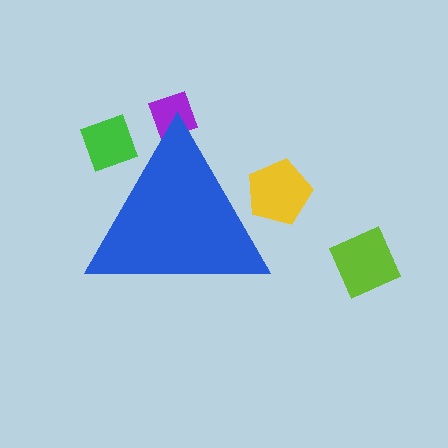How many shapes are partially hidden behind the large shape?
3 shapes are partially hidden.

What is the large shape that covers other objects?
A blue triangle.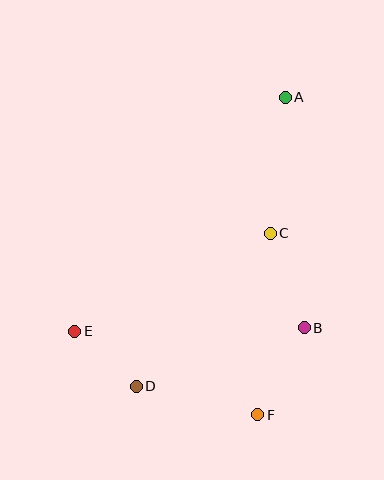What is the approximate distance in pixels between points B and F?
The distance between B and F is approximately 99 pixels.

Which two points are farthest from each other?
Points A and D are farthest from each other.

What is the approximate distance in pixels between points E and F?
The distance between E and F is approximately 201 pixels.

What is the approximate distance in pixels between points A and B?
The distance between A and B is approximately 231 pixels.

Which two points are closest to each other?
Points D and E are closest to each other.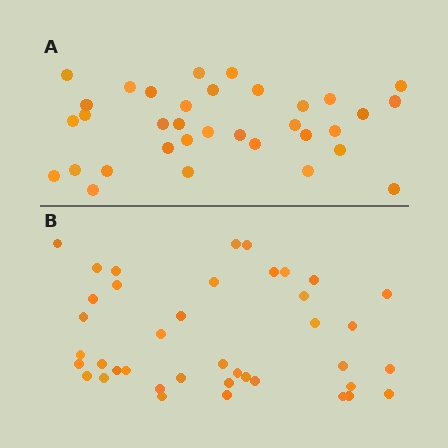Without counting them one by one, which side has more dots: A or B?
Region B (the bottom region) has more dots.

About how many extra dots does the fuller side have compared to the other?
Region B has about 6 more dots than region A.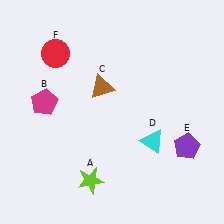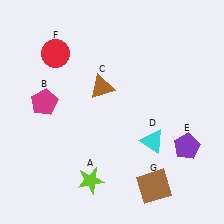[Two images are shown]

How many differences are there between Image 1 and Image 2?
There is 1 difference between the two images.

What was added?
A brown square (G) was added in Image 2.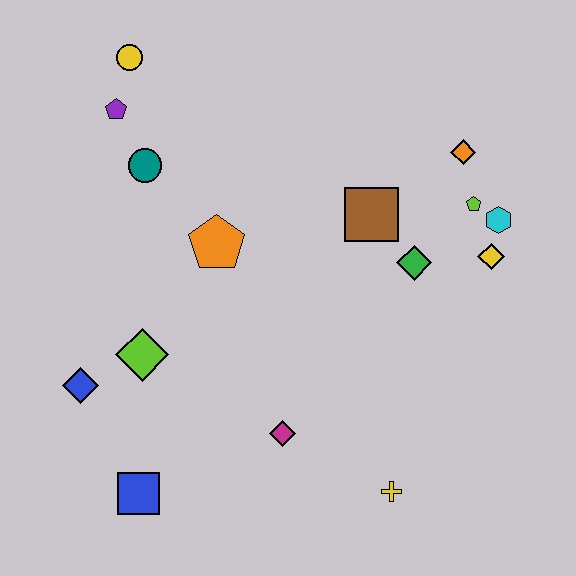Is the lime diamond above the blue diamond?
Yes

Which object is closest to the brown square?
The green diamond is closest to the brown square.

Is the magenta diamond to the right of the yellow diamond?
No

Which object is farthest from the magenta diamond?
The yellow circle is farthest from the magenta diamond.